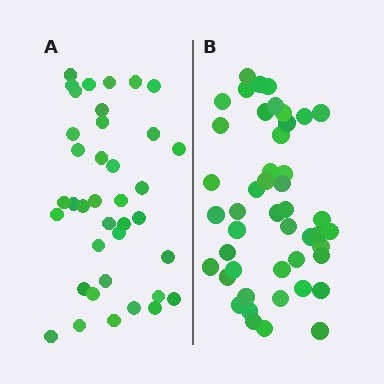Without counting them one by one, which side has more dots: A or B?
Region B (the right region) has more dots.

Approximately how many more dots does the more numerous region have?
Region B has roughly 8 or so more dots than region A.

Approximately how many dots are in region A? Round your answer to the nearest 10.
About 40 dots. (The exact count is 38, which rounds to 40.)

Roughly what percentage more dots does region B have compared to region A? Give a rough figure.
About 20% more.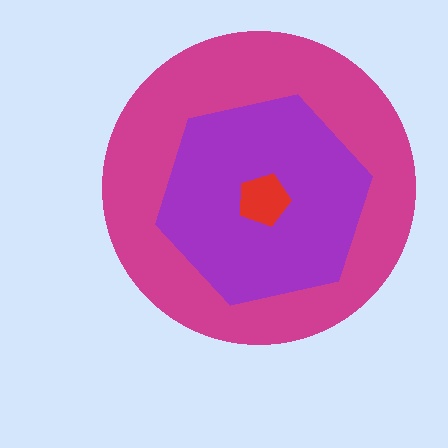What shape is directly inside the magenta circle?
The purple hexagon.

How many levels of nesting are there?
3.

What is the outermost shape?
The magenta circle.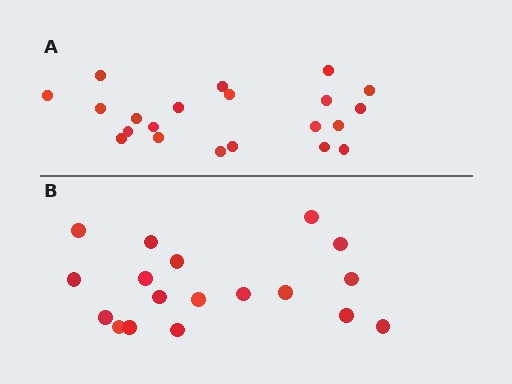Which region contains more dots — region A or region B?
Region A (the top region) has more dots.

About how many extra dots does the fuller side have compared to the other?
Region A has just a few more — roughly 2 or 3 more dots than region B.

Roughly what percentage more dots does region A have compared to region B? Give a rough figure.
About 15% more.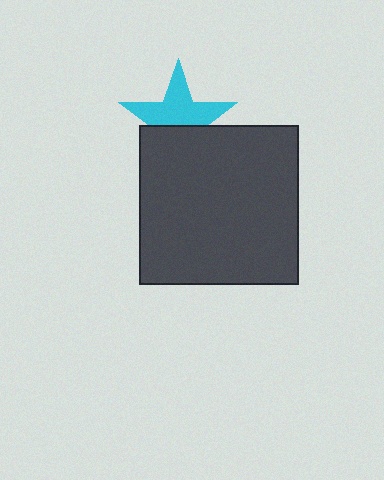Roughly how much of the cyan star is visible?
About half of it is visible (roughly 59%).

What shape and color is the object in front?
The object in front is a dark gray square.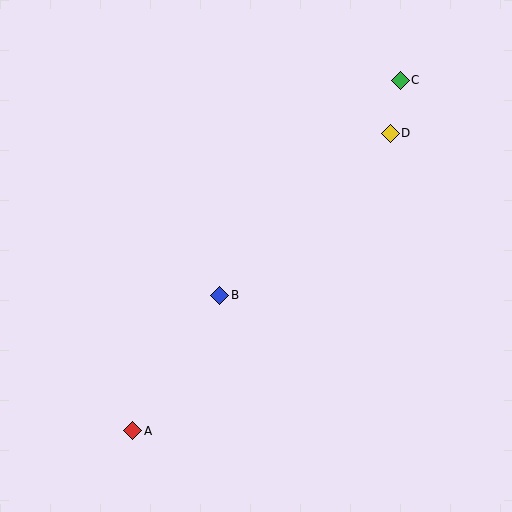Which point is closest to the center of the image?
Point B at (220, 295) is closest to the center.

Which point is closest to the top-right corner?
Point C is closest to the top-right corner.